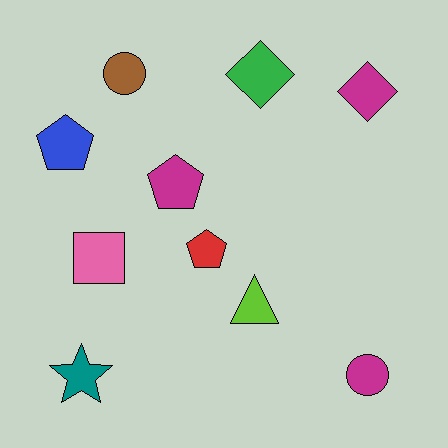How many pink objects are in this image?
There is 1 pink object.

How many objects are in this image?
There are 10 objects.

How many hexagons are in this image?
There are no hexagons.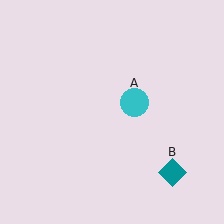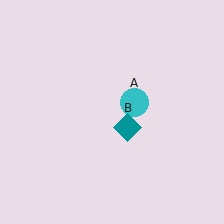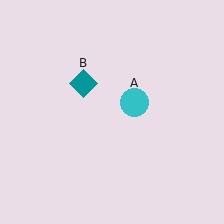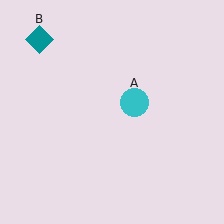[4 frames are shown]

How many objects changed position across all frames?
1 object changed position: teal diamond (object B).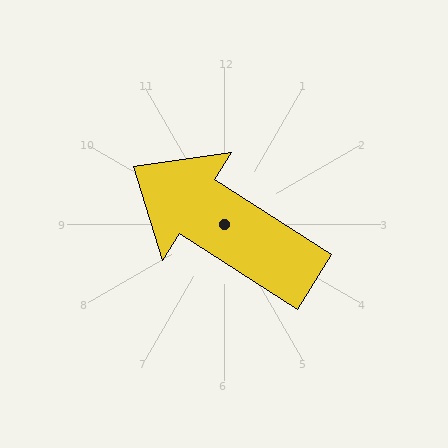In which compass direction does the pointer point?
Northwest.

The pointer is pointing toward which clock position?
Roughly 10 o'clock.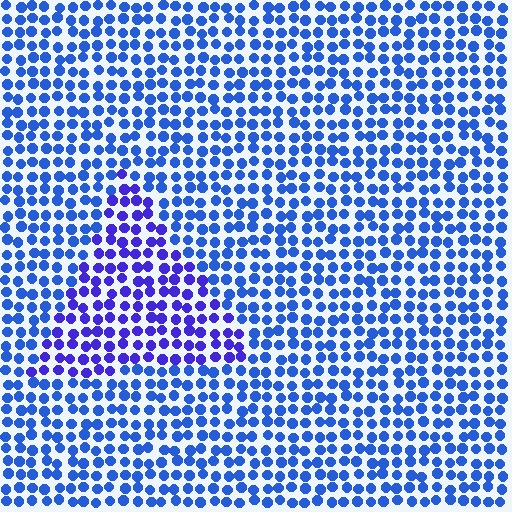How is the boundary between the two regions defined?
The boundary is defined purely by a slight shift in hue (about 28 degrees). Spacing, size, and orientation are identical on both sides.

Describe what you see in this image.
The image is filled with small blue elements in a uniform arrangement. A triangle-shaped region is visible where the elements are tinted to a slightly different hue, forming a subtle color boundary.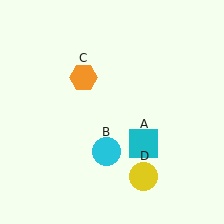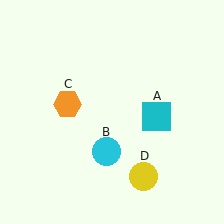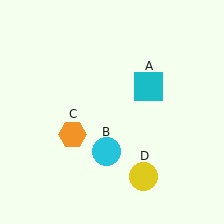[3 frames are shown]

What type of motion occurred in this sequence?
The cyan square (object A), orange hexagon (object C) rotated counterclockwise around the center of the scene.